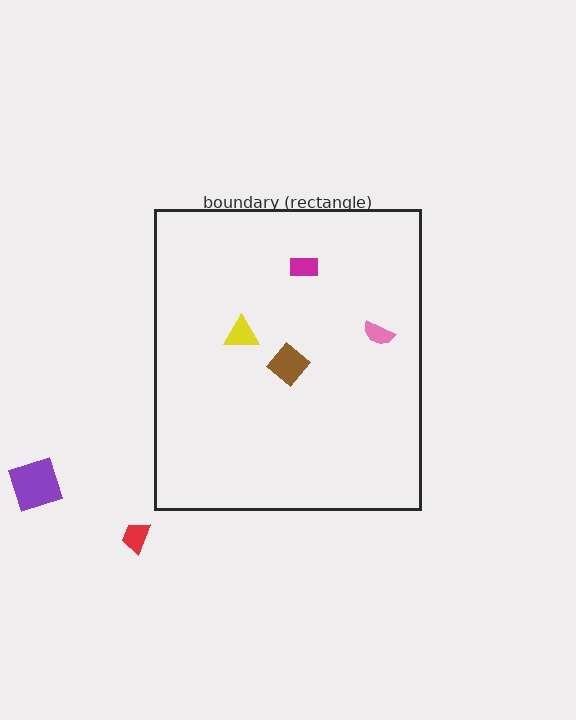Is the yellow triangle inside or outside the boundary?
Inside.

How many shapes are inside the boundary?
4 inside, 2 outside.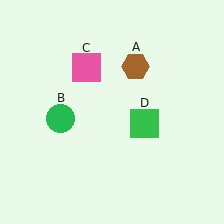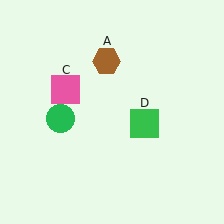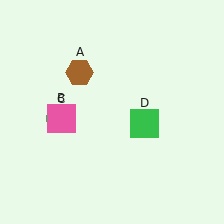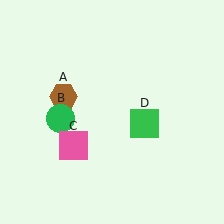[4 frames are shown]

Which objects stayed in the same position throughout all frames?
Green circle (object B) and green square (object D) remained stationary.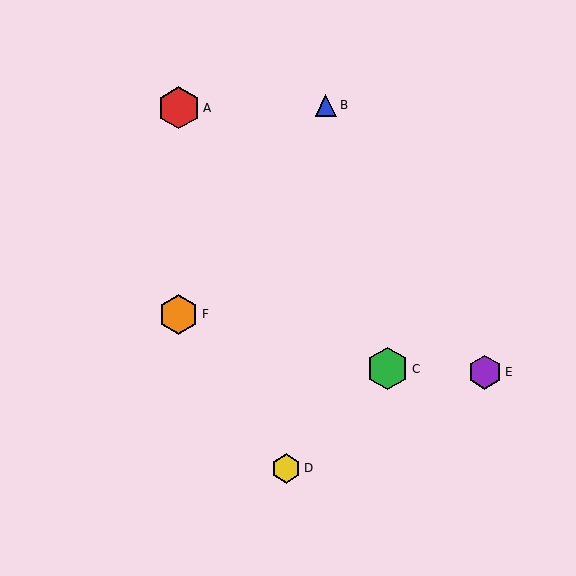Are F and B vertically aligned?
No, F is at x≈179 and B is at x≈326.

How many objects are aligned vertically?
2 objects (A, F) are aligned vertically.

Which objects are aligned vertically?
Objects A, F are aligned vertically.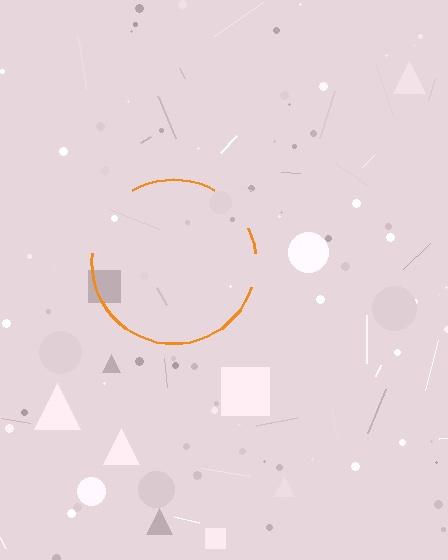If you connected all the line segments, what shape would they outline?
They would outline a circle.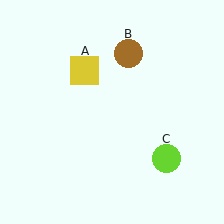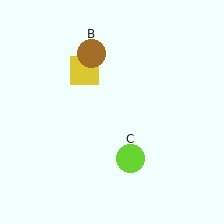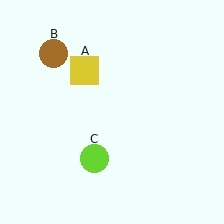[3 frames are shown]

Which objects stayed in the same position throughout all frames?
Yellow square (object A) remained stationary.